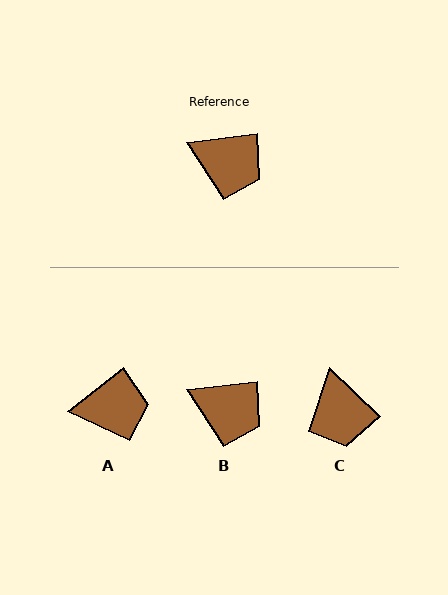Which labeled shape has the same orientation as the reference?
B.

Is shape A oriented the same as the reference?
No, it is off by about 32 degrees.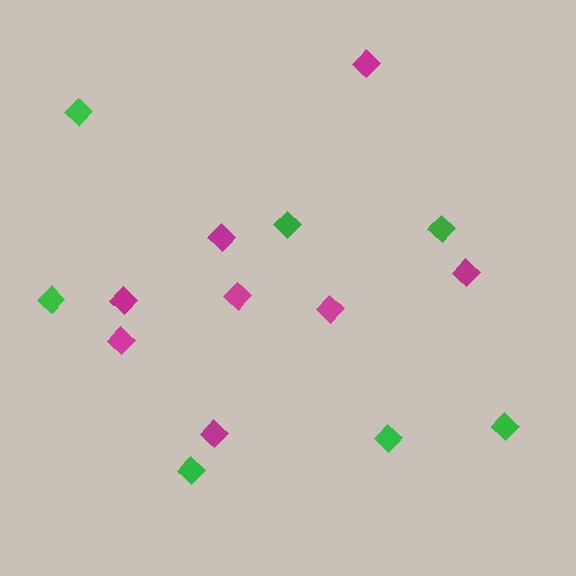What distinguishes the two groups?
There are 2 groups: one group of magenta diamonds (8) and one group of green diamonds (7).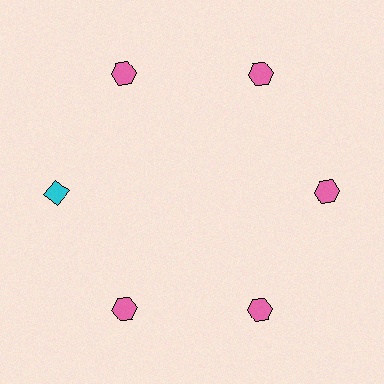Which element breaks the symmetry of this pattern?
The cyan diamond at roughly the 9 o'clock position breaks the symmetry. All other shapes are pink hexagons.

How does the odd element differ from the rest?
It differs in both color (cyan instead of pink) and shape (diamond instead of hexagon).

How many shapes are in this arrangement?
There are 6 shapes arranged in a ring pattern.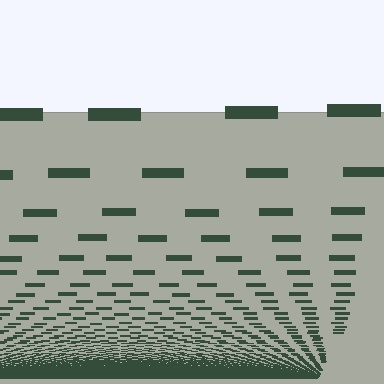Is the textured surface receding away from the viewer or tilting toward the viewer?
The surface appears to tilt toward the viewer. Texture elements get larger and sparser toward the top.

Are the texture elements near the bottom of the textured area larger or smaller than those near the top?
Smaller. The gradient is inverted — elements near the bottom are smaller and denser.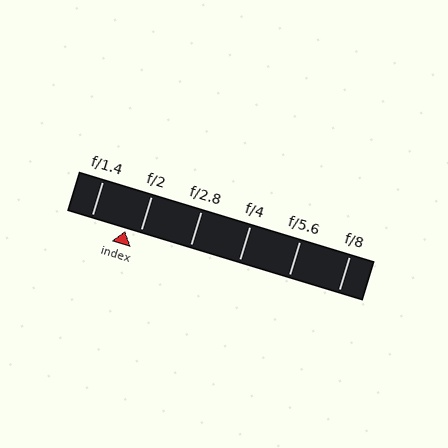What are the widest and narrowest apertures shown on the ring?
The widest aperture shown is f/1.4 and the narrowest is f/8.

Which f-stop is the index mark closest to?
The index mark is closest to f/2.